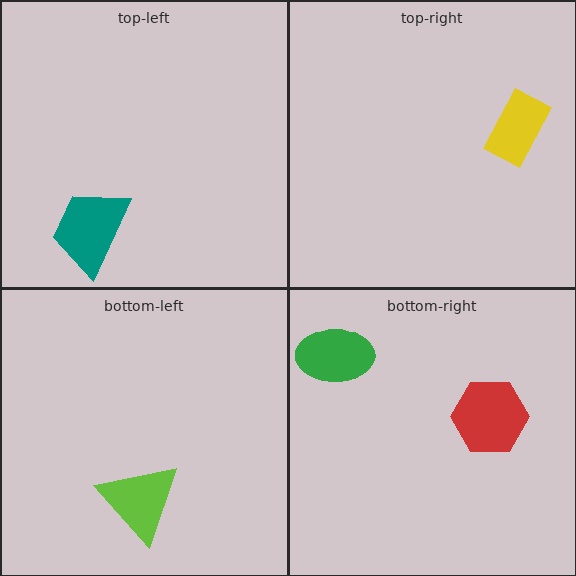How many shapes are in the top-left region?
1.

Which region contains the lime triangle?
The bottom-left region.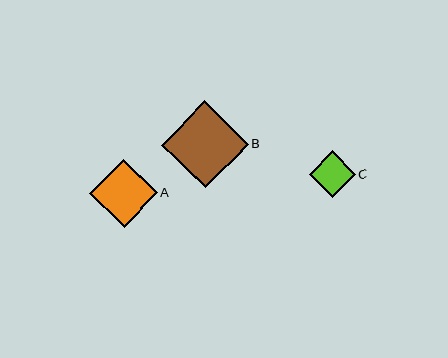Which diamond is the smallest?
Diamond C is the smallest with a size of approximately 46 pixels.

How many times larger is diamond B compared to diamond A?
Diamond B is approximately 1.3 times the size of diamond A.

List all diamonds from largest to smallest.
From largest to smallest: B, A, C.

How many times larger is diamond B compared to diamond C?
Diamond B is approximately 1.9 times the size of diamond C.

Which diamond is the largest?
Diamond B is the largest with a size of approximately 86 pixels.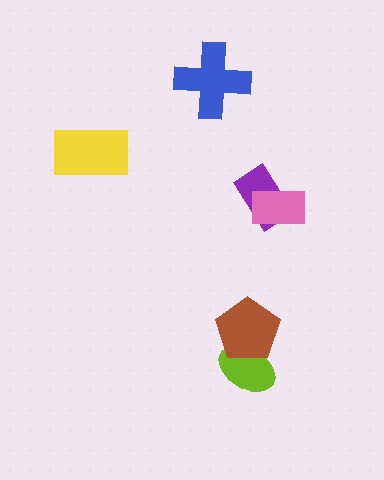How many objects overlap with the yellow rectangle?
0 objects overlap with the yellow rectangle.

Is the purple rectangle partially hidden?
Yes, it is partially covered by another shape.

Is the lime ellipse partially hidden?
Yes, it is partially covered by another shape.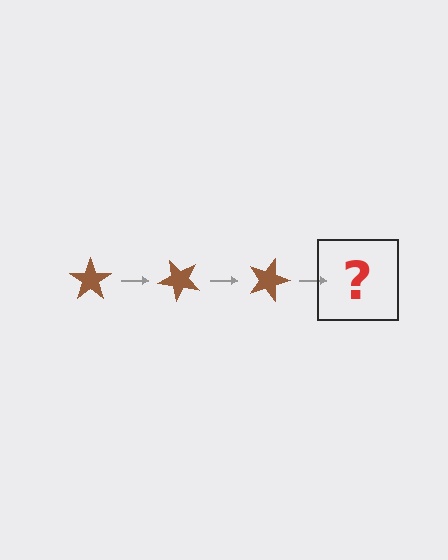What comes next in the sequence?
The next element should be a brown star rotated 135 degrees.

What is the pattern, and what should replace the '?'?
The pattern is that the star rotates 45 degrees each step. The '?' should be a brown star rotated 135 degrees.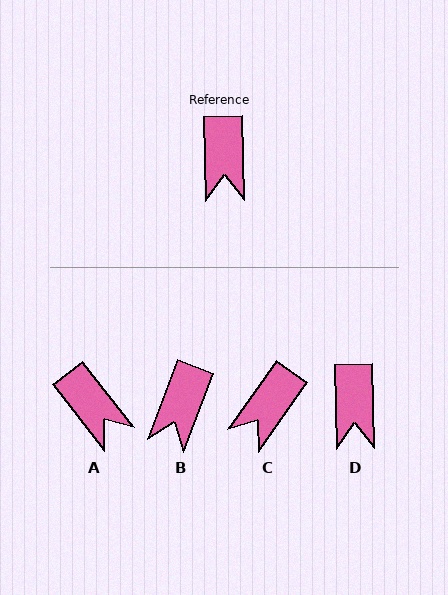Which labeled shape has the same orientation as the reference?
D.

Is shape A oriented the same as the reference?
No, it is off by about 37 degrees.